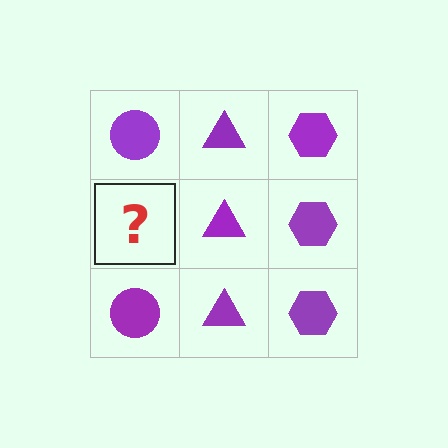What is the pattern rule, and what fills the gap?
The rule is that each column has a consistent shape. The gap should be filled with a purple circle.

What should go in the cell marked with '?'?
The missing cell should contain a purple circle.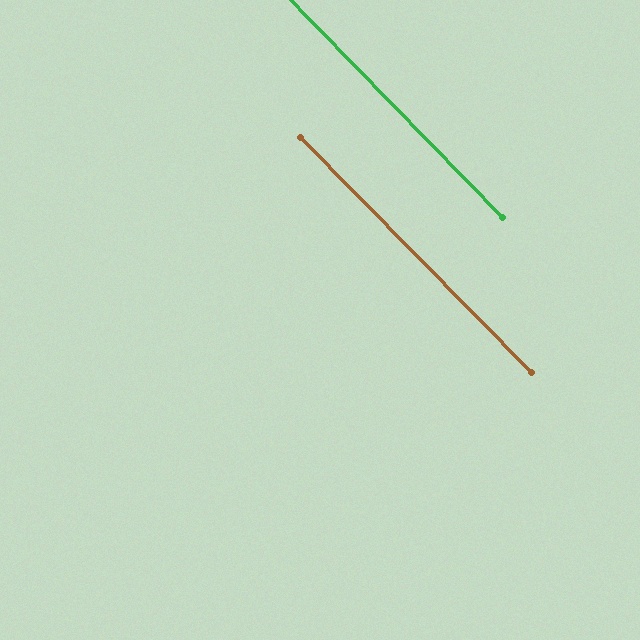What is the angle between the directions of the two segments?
Approximately 0 degrees.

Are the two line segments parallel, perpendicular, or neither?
Parallel — their directions differ by only 0.3°.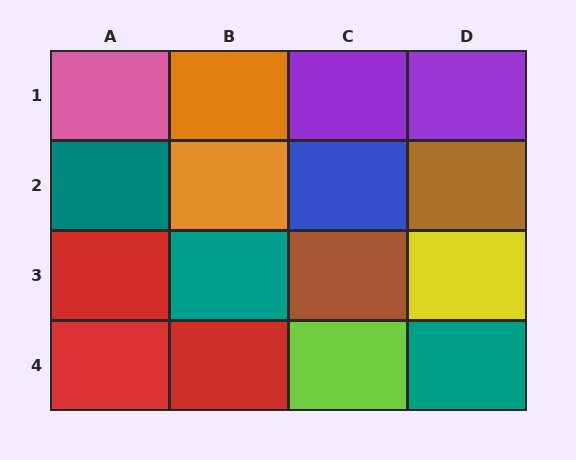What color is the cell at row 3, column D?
Yellow.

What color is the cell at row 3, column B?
Teal.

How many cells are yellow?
1 cell is yellow.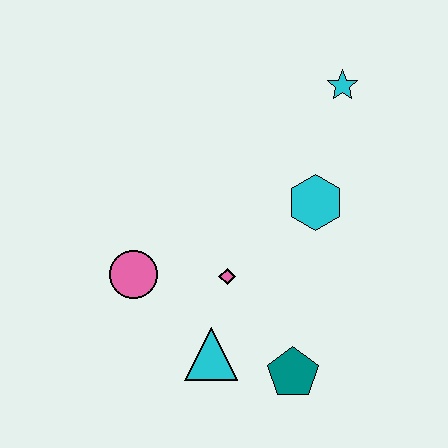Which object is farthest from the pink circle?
The cyan star is farthest from the pink circle.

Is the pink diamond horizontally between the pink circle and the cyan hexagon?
Yes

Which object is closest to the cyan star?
The cyan hexagon is closest to the cyan star.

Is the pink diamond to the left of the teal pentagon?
Yes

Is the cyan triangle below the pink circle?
Yes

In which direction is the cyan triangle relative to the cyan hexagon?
The cyan triangle is below the cyan hexagon.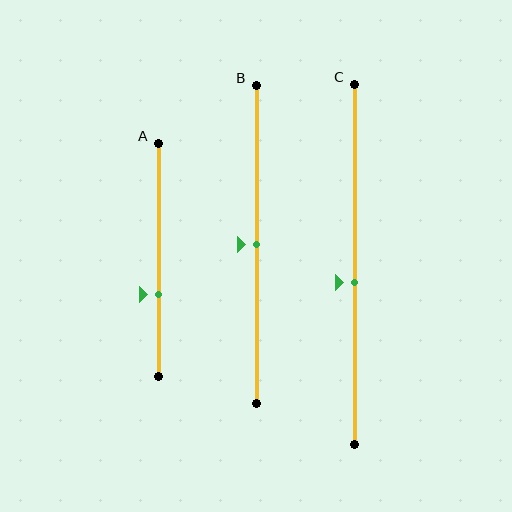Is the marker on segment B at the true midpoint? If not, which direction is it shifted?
Yes, the marker on segment B is at the true midpoint.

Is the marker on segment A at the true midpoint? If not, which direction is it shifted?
No, the marker on segment A is shifted downward by about 15% of the segment length.